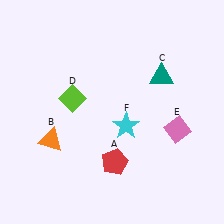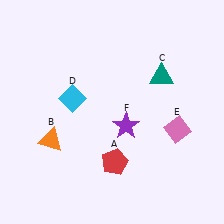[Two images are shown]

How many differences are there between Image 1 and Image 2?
There are 2 differences between the two images.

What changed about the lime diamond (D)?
In Image 1, D is lime. In Image 2, it changed to cyan.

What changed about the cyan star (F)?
In Image 1, F is cyan. In Image 2, it changed to purple.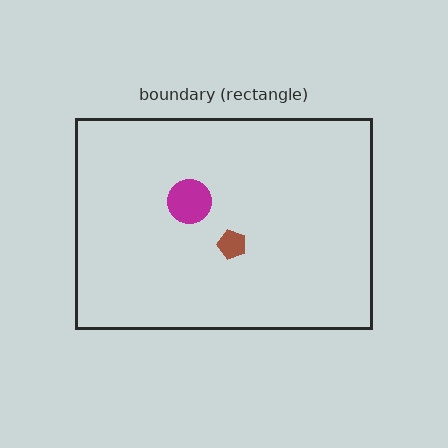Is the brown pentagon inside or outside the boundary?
Inside.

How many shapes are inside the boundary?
2 inside, 0 outside.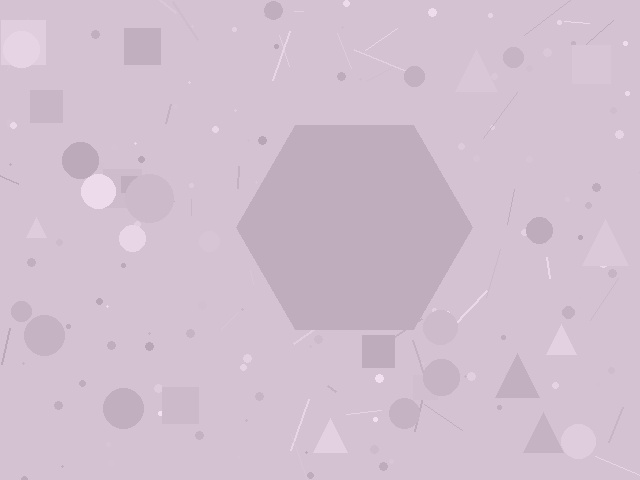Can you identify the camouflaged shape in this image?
The camouflaged shape is a hexagon.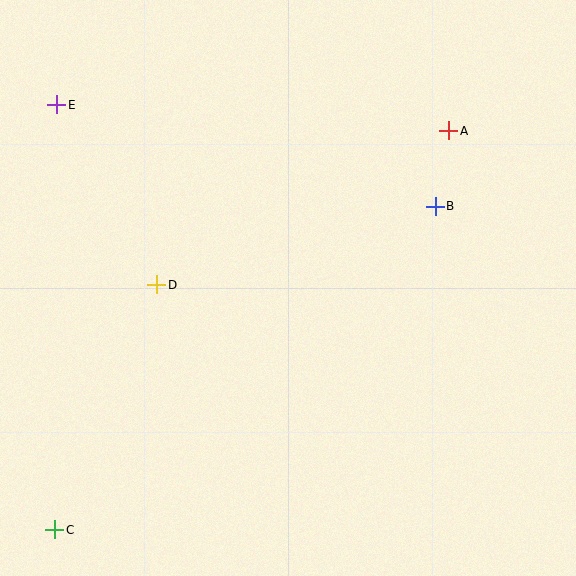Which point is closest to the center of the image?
Point D at (157, 285) is closest to the center.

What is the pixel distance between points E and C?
The distance between E and C is 425 pixels.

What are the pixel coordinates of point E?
Point E is at (57, 105).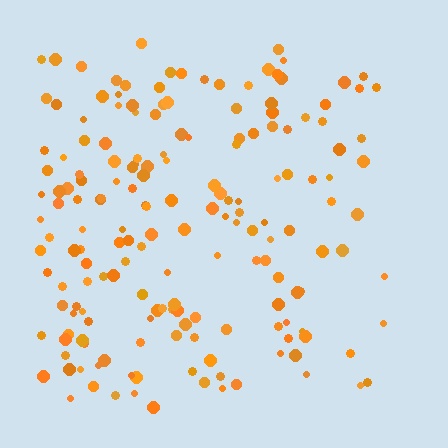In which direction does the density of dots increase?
From right to left, with the left side densest.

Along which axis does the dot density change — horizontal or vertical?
Horizontal.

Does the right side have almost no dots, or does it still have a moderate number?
Still a moderate number, just noticeably fewer than the left.